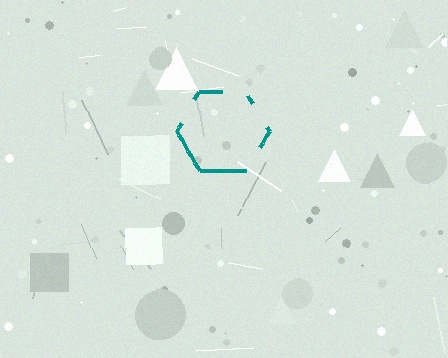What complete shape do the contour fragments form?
The contour fragments form a hexagon.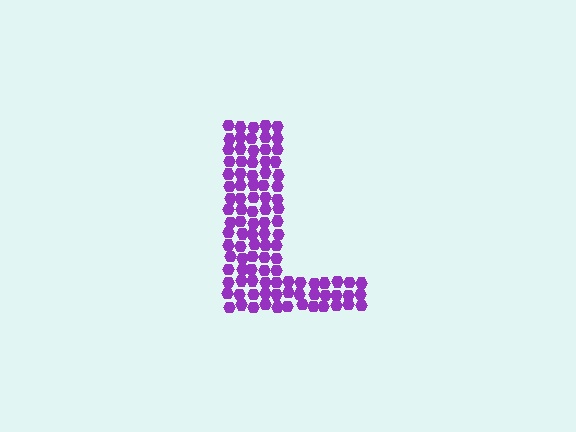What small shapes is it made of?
It is made of small hexagons.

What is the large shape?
The large shape is the letter L.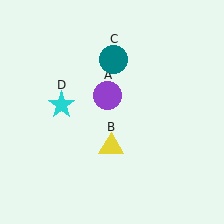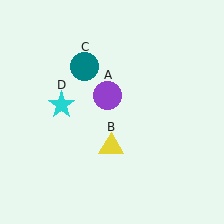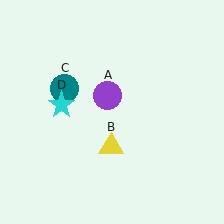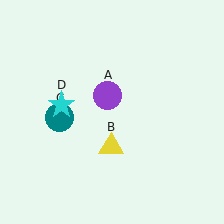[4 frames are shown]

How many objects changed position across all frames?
1 object changed position: teal circle (object C).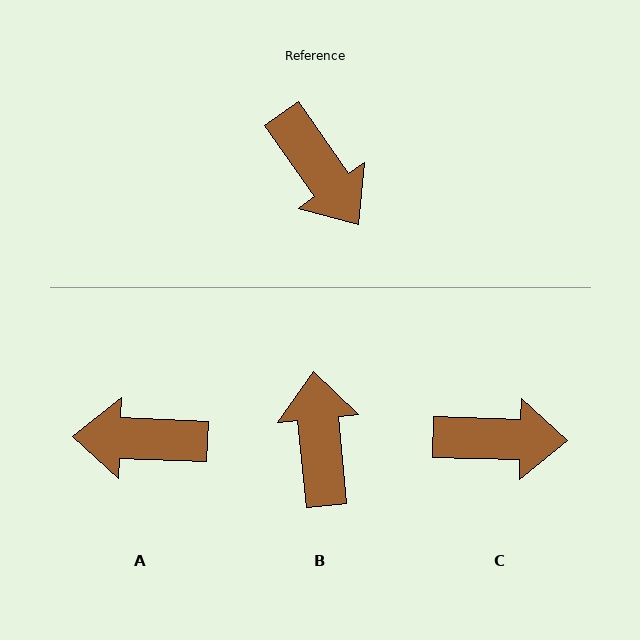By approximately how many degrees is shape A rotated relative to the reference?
Approximately 127 degrees clockwise.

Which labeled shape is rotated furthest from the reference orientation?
B, about 151 degrees away.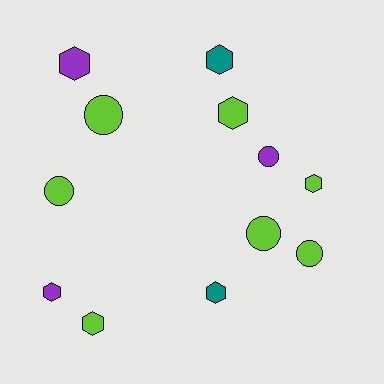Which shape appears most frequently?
Hexagon, with 7 objects.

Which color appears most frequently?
Lime, with 7 objects.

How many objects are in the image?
There are 12 objects.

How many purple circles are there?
There is 1 purple circle.